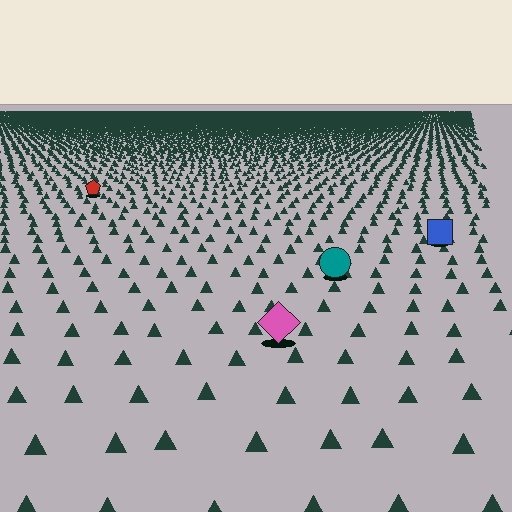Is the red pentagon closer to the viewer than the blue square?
No. The blue square is closer — you can tell from the texture gradient: the ground texture is coarser near it.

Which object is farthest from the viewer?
The red pentagon is farthest from the viewer. It appears smaller and the ground texture around it is denser.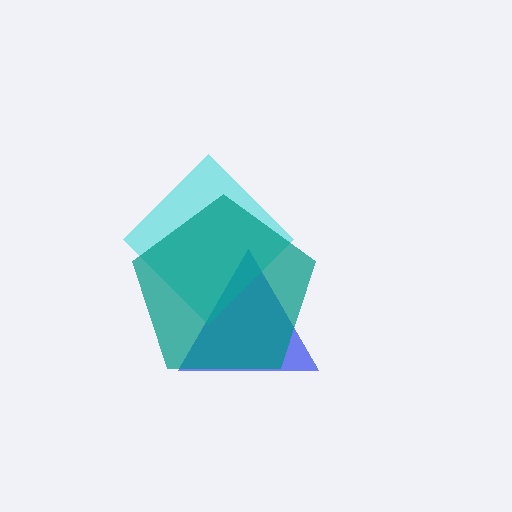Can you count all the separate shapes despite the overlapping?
Yes, there are 3 separate shapes.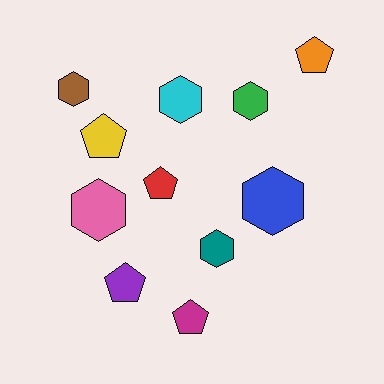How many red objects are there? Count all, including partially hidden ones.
There is 1 red object.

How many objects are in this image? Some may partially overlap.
There are 11 objects.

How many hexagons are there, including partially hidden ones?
There are 6 hexagons.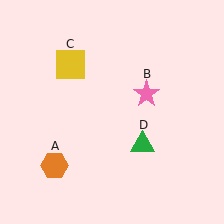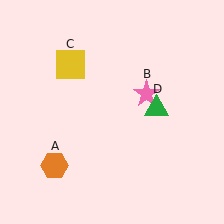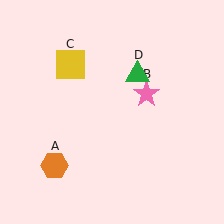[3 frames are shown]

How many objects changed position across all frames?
1 object changed position: green triangle (object D).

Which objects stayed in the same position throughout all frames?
Orange hexagon (object A) and pink star (object B) and yellow square (object C) remained stationary.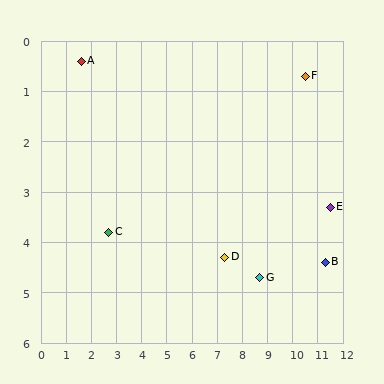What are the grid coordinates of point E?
Point E is at approximately (11.5, 3.3).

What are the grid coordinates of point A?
Point A is at approximately (1.6, 0.4).